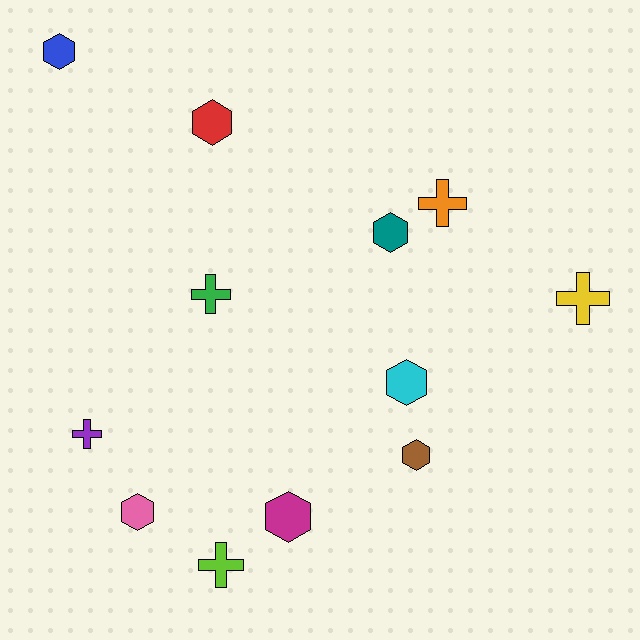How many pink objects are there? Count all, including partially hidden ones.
There is 1 pink object.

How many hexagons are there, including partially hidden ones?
There are 7 hexagons.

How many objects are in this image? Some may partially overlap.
There are 12 objects.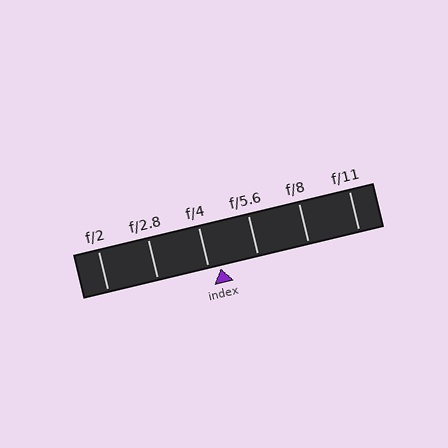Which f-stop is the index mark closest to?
The index mark is closest to f/4.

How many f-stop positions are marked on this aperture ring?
There are 6 f-stop positions marked.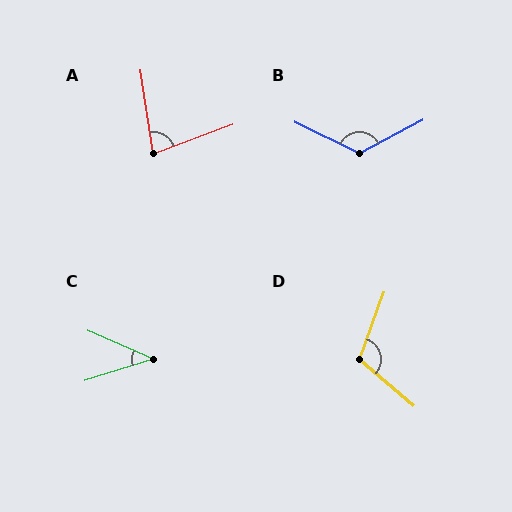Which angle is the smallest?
C, at approximately 41 degrees.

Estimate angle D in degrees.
Approximately 110 degrees.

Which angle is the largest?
B, at approximately 126 degrees.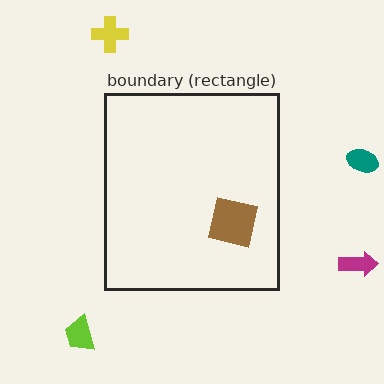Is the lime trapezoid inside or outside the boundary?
Outside.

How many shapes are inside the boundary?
1 inside, 4 outside.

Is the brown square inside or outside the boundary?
Inside.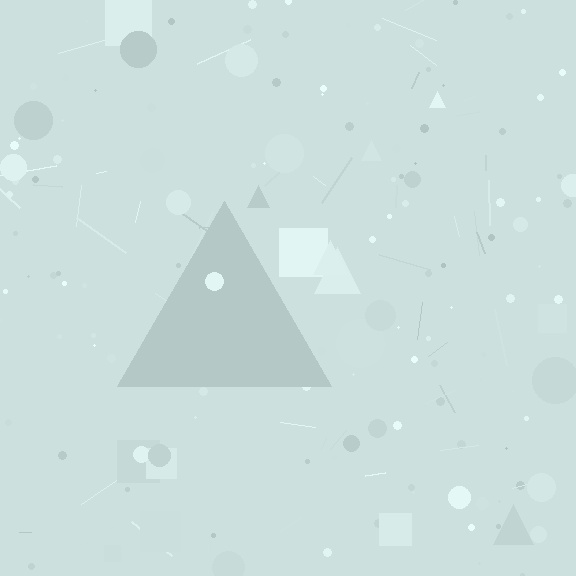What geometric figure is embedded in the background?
A triangle is embedded in the background.